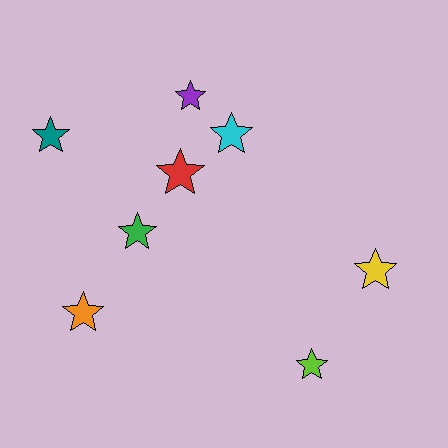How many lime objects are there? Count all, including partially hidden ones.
There is 1 lime object.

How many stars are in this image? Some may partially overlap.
There are 8 stars.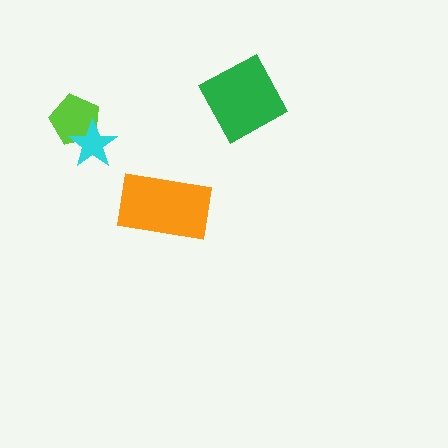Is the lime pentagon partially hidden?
Yes, it is partially covered by another shape.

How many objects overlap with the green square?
0 objects overlap with the green square.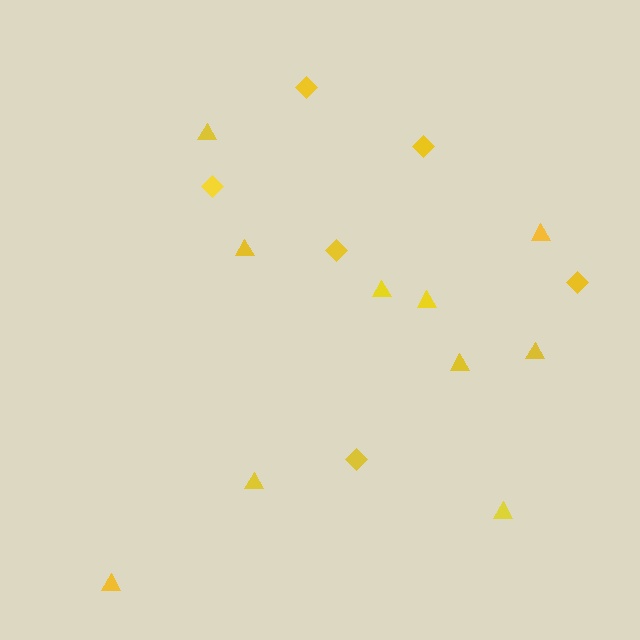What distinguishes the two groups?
There are 2 groups: one group of triangles (10) and one group of diamonds (6).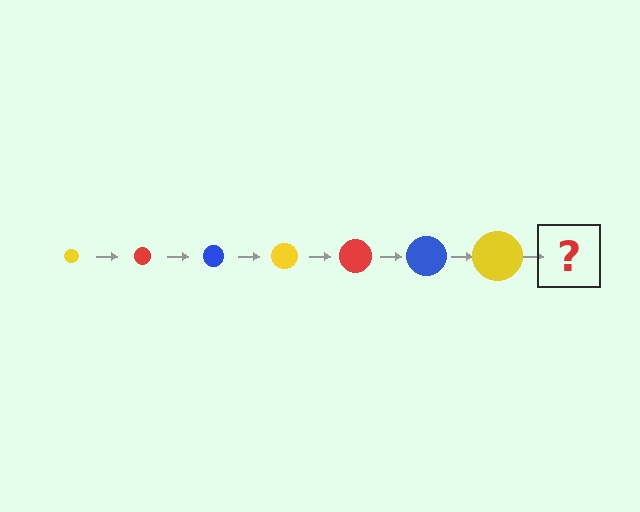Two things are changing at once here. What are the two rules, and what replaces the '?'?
The two rules are that the circle grows larger each step and the color cycles through yellow, red, and blue. The '?' should be a red circle, larger than the previous one.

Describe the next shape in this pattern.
It should be a red circle, larger than the previous one.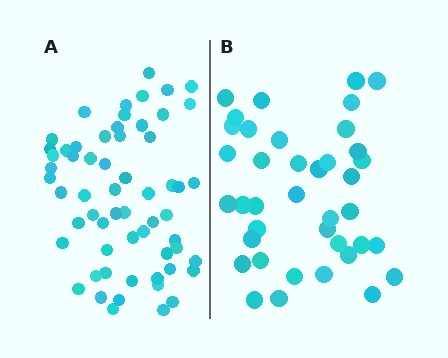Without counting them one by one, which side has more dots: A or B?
Region A (the left region) has more dots.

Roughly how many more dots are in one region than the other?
Region A has approximately 20 more dots than region B.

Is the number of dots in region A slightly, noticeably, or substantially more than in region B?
Region A has substantially more. The ratio is roughly 1.5 to 1.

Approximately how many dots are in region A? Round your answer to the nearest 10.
About 60 dots.